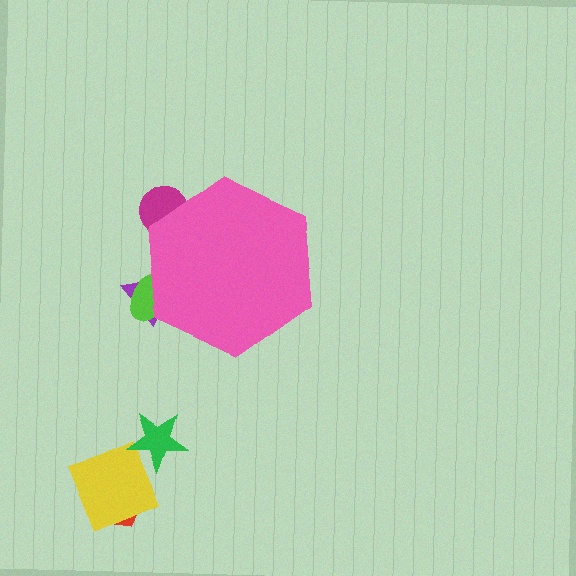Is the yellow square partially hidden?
No, the yellow square is fully visible.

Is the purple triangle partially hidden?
Yes, the purple triangle is partially hidden behind the pink hexagon.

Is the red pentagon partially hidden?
No, the red pentagon is fully visible.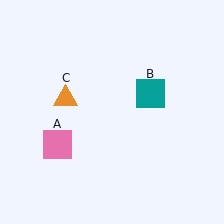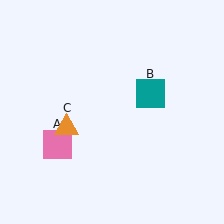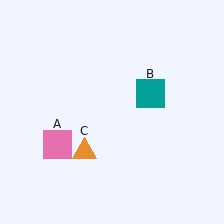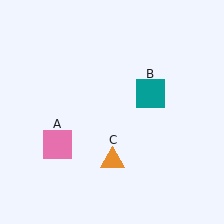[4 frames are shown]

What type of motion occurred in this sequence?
The orange triangle (object C) rotated counterclockwise around the center of the scene.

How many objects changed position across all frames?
1 object changed position: orange triangle (object C).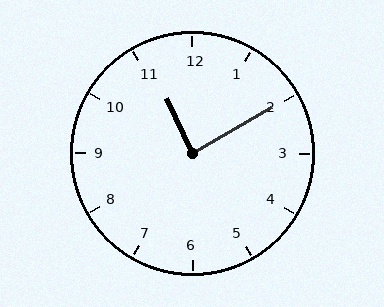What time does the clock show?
11:10.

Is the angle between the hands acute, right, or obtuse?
It is right.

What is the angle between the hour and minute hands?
Approximately 85 degrees.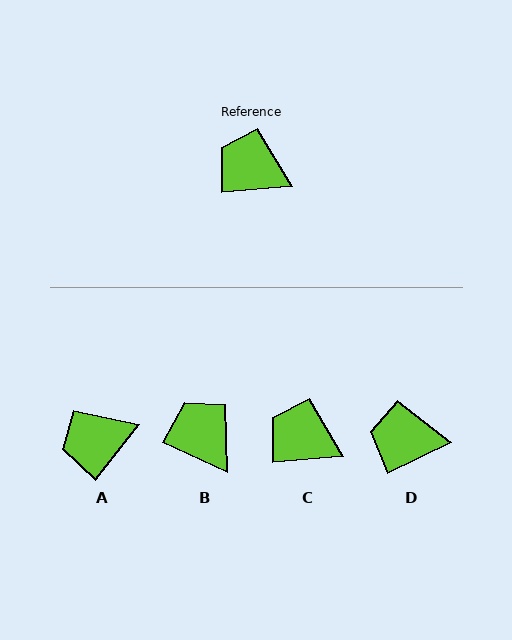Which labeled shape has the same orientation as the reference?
C.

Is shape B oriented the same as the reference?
No, it is off by about 29 degrees.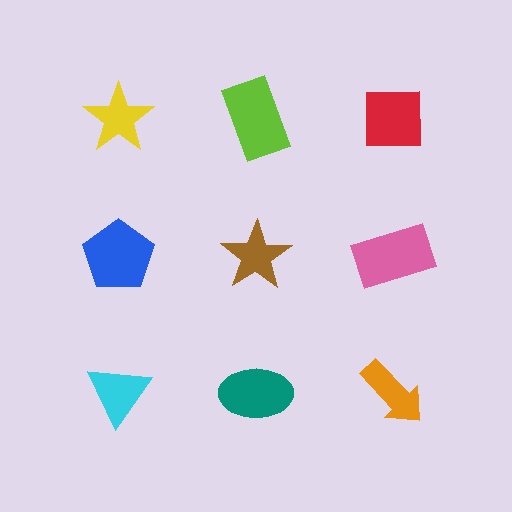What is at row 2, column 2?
A brown star.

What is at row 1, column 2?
A lime rectangle.